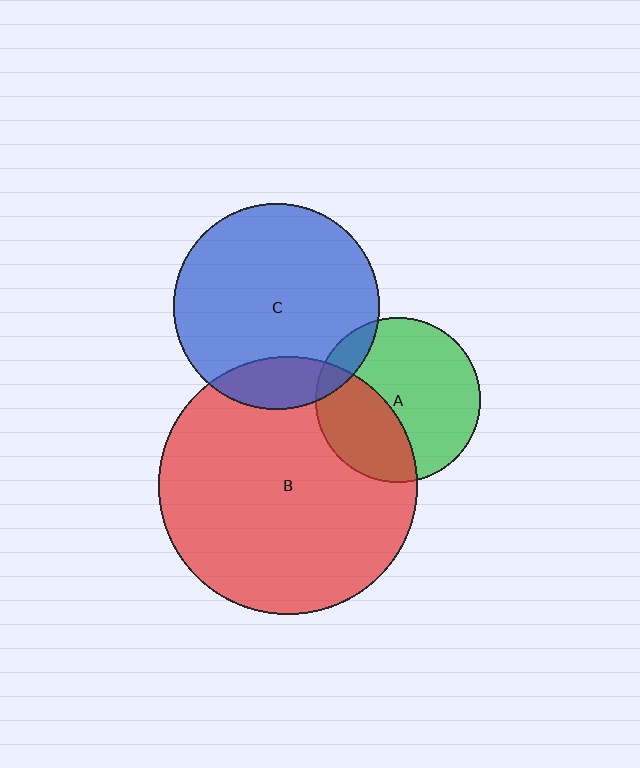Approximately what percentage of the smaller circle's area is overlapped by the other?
Approximately 15%.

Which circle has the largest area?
Circle B (red).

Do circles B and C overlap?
Yes.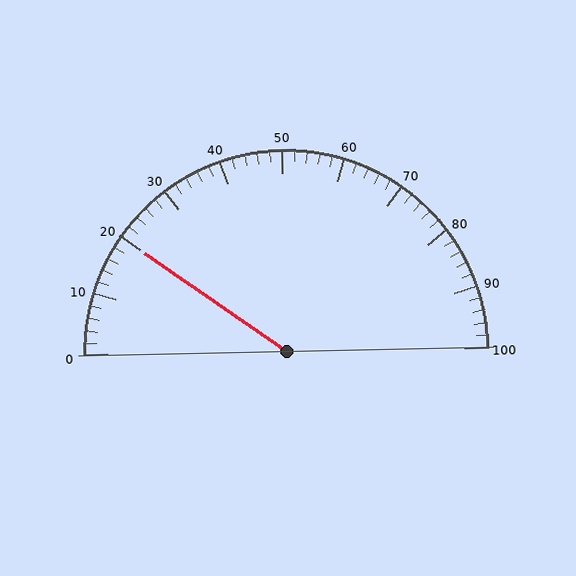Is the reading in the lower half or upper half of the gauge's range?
The reading is in the lower half of the range (0 to 100).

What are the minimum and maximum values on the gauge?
The gauge ranges from 0 to 100.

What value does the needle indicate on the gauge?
The needle indicates approximately 20.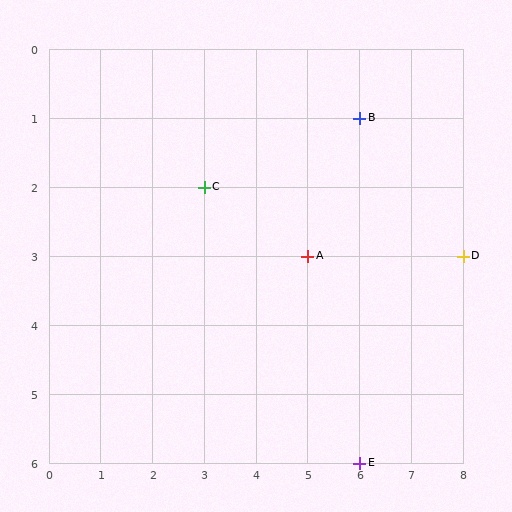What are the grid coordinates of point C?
Point C is at grid coordinates (3, 2).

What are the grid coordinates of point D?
Point D is at grid coordinates (8, 3).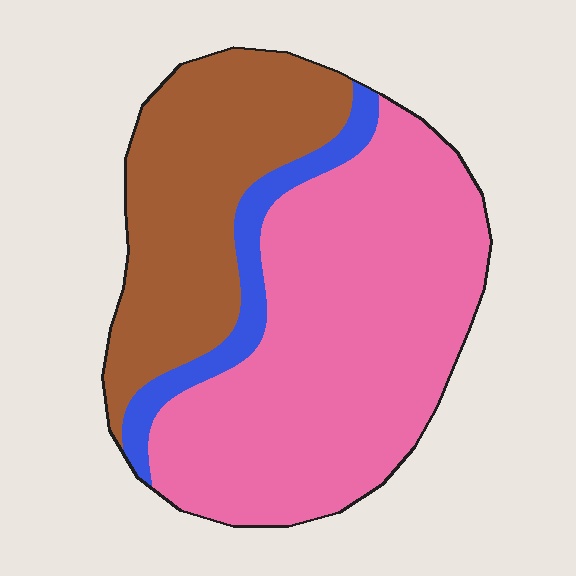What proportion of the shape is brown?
Brown takes up about one third (1/3) of the shape.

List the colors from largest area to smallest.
From largest to smallest: pink, brown, blue.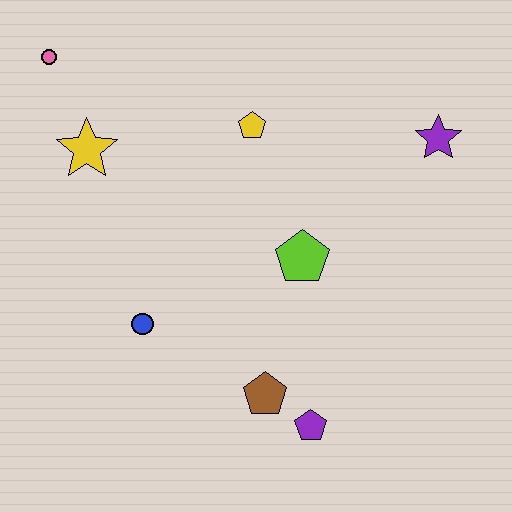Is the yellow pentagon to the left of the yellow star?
No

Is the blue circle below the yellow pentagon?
Yes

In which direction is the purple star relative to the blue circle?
The purple star is to the right of the blue circle.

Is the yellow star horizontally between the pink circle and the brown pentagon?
Yes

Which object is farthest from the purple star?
The pink circle is farthest from the purple star.